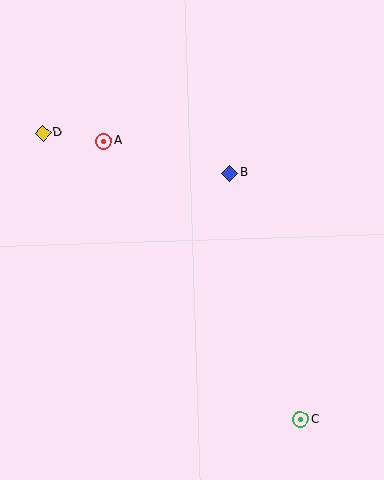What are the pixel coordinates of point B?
Point B is at (230, 173).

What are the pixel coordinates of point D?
Point D is at (43, 133).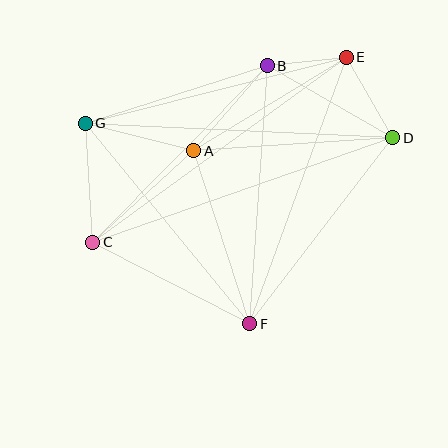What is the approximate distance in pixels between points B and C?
The distance between B and C is approximately 248 pixels.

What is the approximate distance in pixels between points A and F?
The distance between A and F is approximately 182 pixels.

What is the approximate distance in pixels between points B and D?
The distance between B and D is approximately 144 pixels.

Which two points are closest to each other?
Points B and E are closest to each other.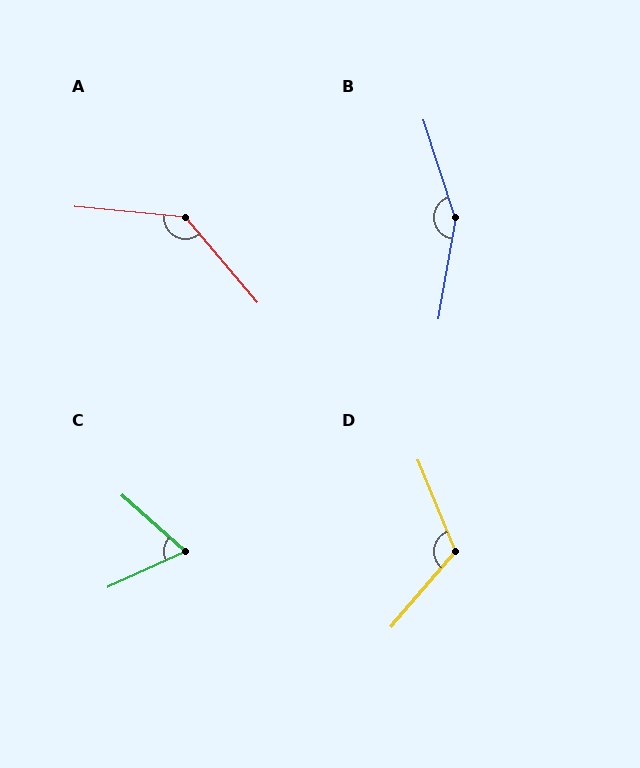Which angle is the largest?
B, at approximately 152 degrees.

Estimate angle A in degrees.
Approximately 135 degrees.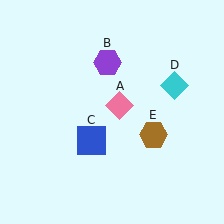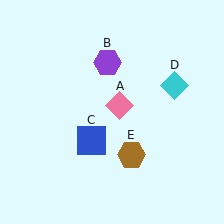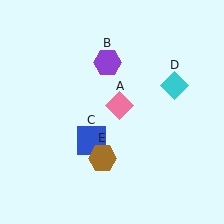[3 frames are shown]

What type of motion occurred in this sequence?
The brown hexagon (object E) rotated clockwise around the center of the scene.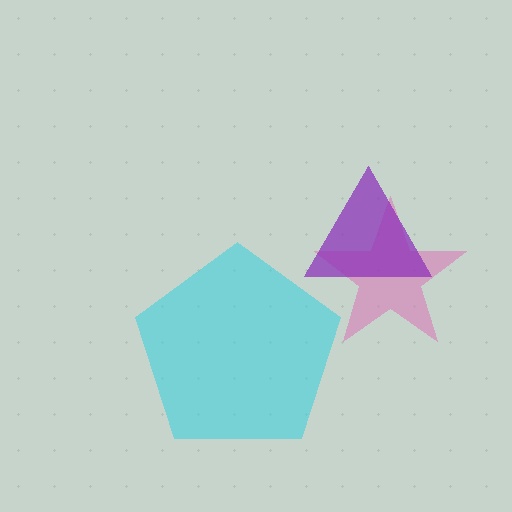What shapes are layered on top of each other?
The layered shapes are: a pink star, a cyan pentagon, a purple triangle.